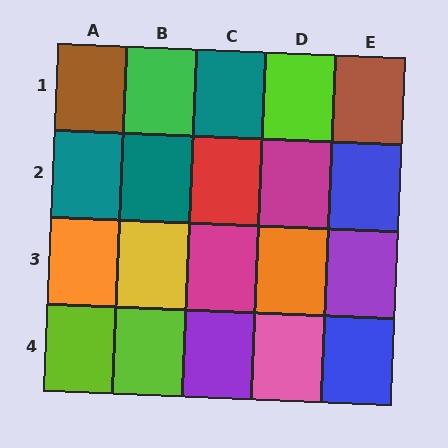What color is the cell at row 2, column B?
Teal.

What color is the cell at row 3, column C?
Magenta.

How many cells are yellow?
1 cell is yellow.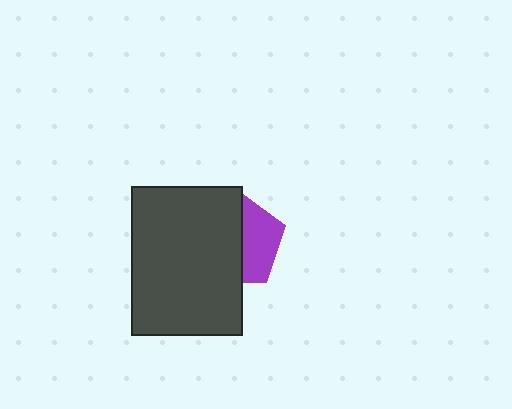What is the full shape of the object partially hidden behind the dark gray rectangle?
The partially hidden object is a purple pentagon.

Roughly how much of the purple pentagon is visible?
A small part of it is visible (roughly 40%).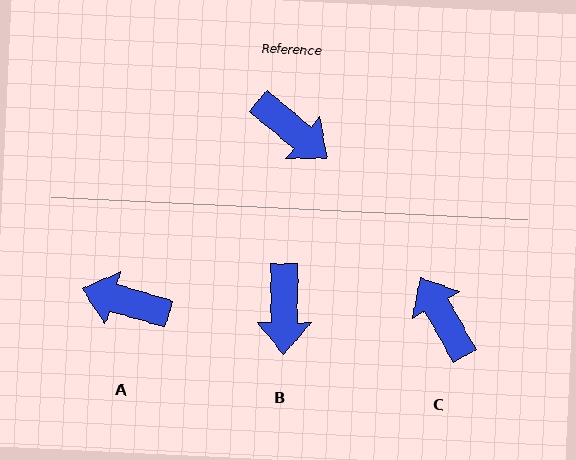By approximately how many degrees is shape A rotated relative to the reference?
Approximately 157 degrees clockwise.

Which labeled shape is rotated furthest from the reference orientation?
C, about 159 degrees away.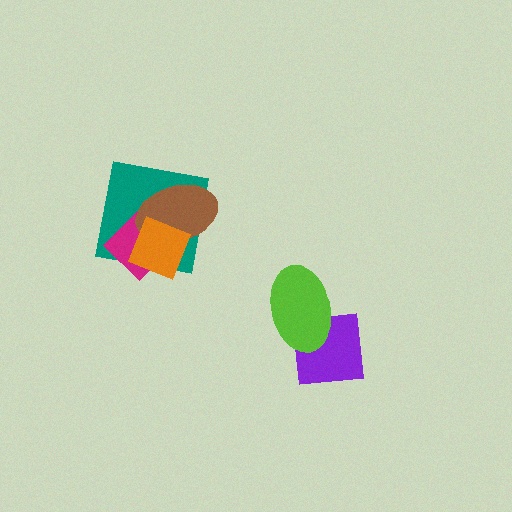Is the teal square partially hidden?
Yes, it is partially covered by another shape.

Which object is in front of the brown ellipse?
The orange diamond is in front of the brown ellipse.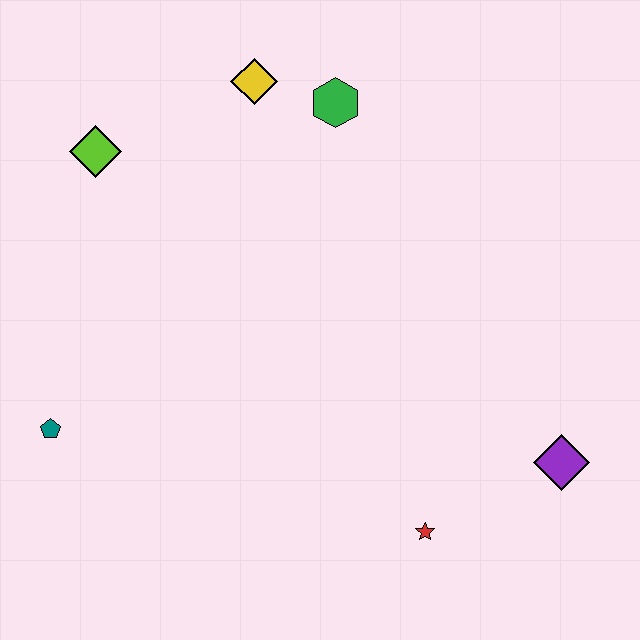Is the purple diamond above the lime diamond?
No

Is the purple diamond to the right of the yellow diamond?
Yes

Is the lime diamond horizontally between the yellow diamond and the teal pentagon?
Yes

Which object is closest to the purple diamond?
The red star is closest to the purple diamond.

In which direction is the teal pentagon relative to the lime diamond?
The teal pentagon is below the lime diamond.